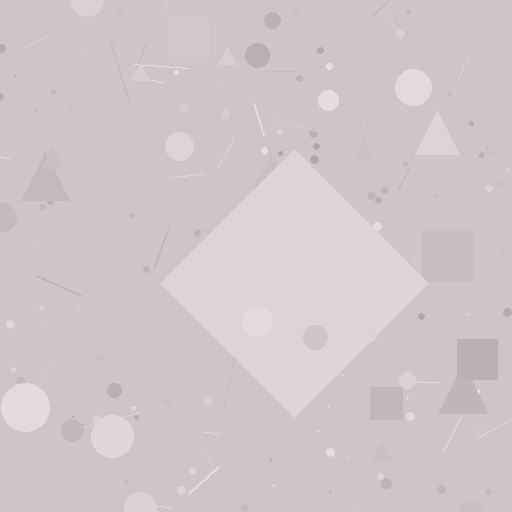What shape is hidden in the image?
A diamond is hidden in the image.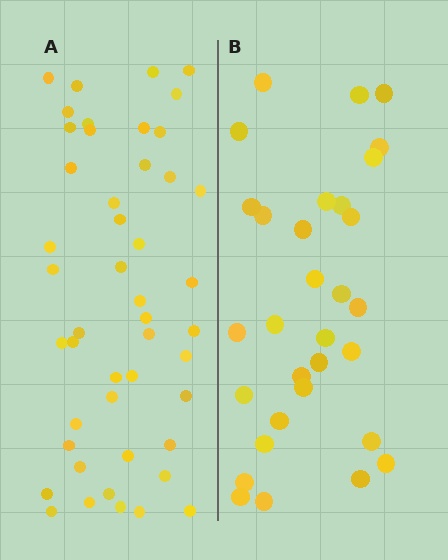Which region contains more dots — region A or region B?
Region A (the left region) has more dots.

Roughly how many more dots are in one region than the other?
Region A has approximately 15 more dots than region B.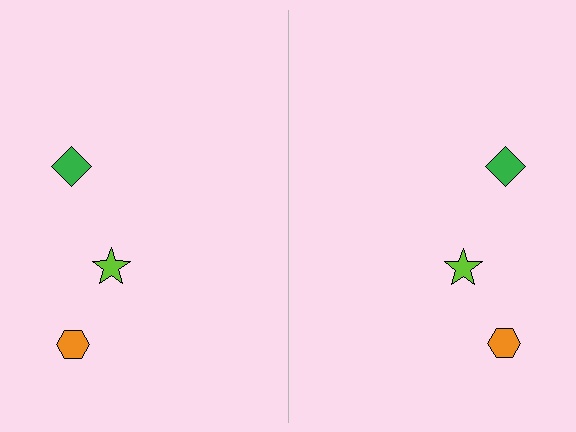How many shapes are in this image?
There are 6 shapes in this image.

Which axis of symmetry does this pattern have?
The pattern has a vertical axis of symmetry running through the center of the image.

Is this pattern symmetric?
Yes, this pattern has bilateral (reflection) symmetry.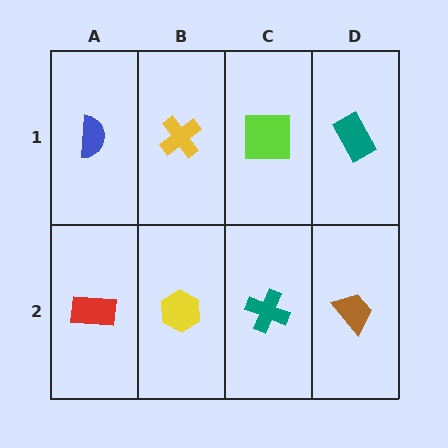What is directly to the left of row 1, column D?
A lime square.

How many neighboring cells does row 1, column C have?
3.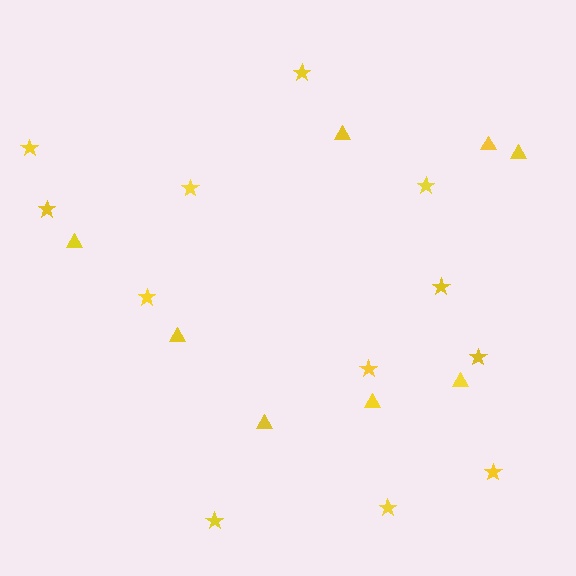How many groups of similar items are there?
There are 2 groups: one group of stars (12) and one group of triangles (8).